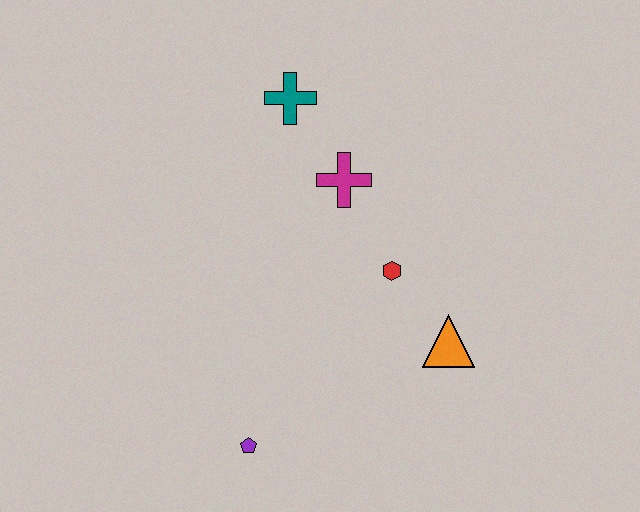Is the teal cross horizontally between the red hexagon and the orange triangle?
No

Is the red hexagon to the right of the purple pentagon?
Yes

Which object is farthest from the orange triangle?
The teal cross is farthest from the orange triangle.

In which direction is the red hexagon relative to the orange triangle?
The red hexagon is above the orange triangle.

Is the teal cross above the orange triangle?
Yes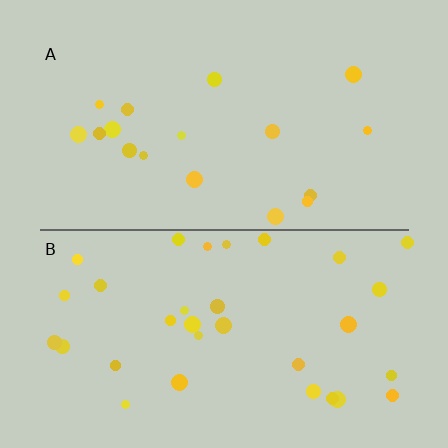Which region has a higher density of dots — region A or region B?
B (the bottom).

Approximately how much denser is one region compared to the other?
Approximately 1.8× — region B over region A.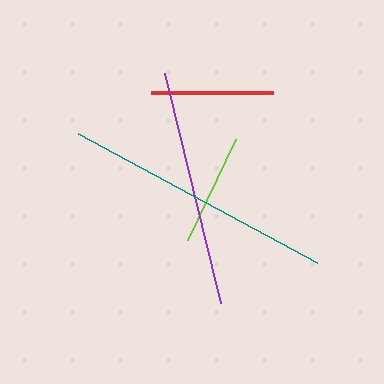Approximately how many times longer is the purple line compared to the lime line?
The purple line is approximately 2.1 times the length of the lime line.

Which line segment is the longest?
The teal line is the longest at approximately 272 pixels.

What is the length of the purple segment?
The purple segment is approximately 237 pixels long.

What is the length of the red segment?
The red segment is approximately 122 pixels long.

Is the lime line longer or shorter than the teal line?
The teal line is longer than the lime line.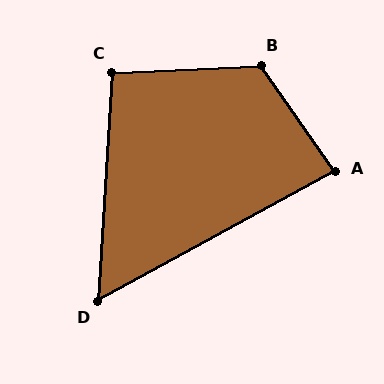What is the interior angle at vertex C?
Approximately 96 degrees (obtuse).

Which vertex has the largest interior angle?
B, at approximately 122 degrees.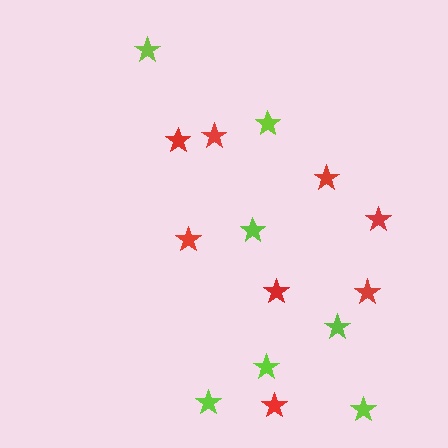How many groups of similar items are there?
There are 2 groups: one group of red stars (8) and one group of lime stars (7).